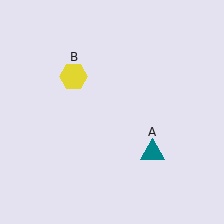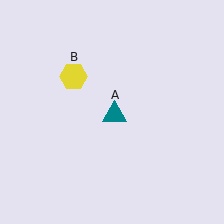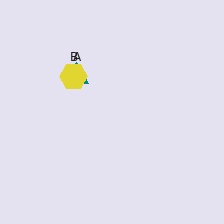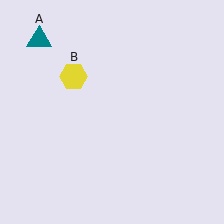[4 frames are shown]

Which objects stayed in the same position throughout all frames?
Yellow hexagon (object B) remained stationary.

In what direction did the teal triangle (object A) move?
The teal triangle (object A) moved up and to the left.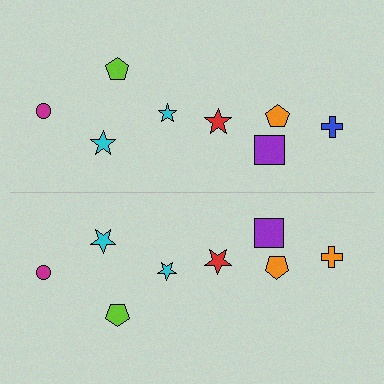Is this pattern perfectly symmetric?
No, the pattern is not perfectly symmetric. The orange cross on the bottom side breaks the symmetry — its mirror counterpart is blue.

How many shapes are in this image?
There are 16 shapes in this image.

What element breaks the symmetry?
The orange cross on the bottom side breaks the symmetry — its mirror counterpart is blue.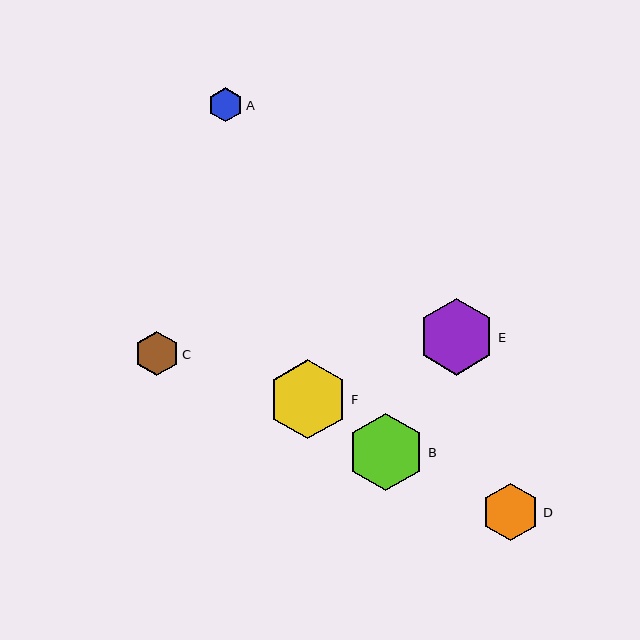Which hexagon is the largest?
Hexagon F is the largest with a size of approximately 80 pixels.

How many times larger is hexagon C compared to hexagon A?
Hexagon C is approximately 1.3 times the size of hexagon A.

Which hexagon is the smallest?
Hexagon A is the smallest with a size of approximately 34 pixels.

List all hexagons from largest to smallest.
From largest to smallest: F, B, E, D, C, A.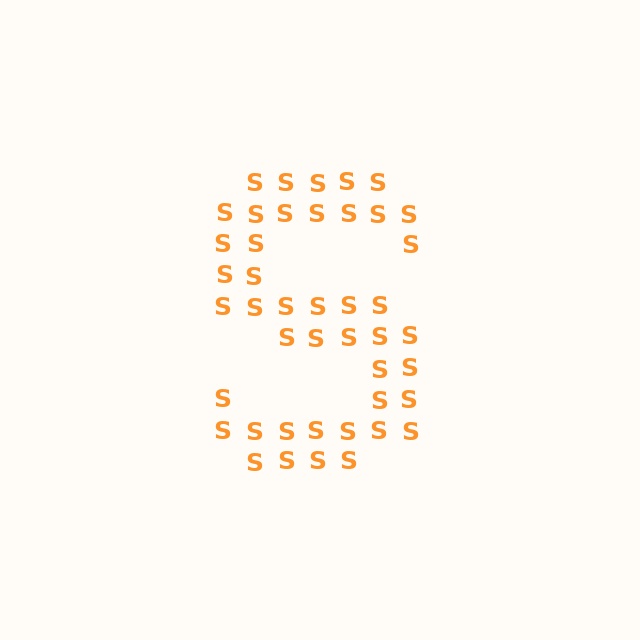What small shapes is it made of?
It is made of small letter S's.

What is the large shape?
The large shape is the letter S.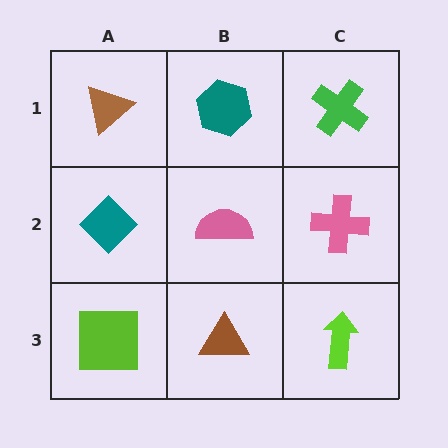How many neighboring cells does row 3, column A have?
2.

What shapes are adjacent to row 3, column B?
A pink semicircle (row 2, column B), a lime square (row 3, column A), a lime arrow (row 3, column C).